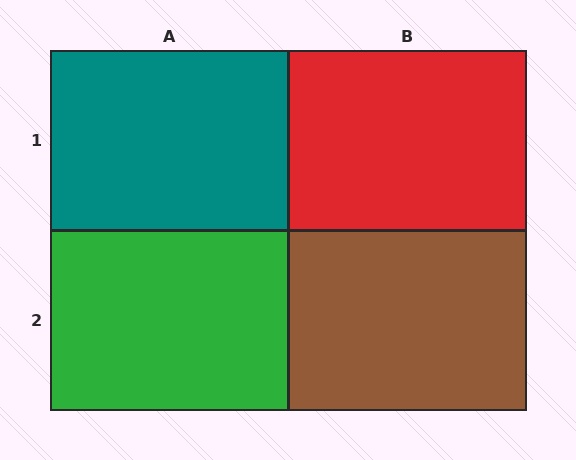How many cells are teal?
1 cell is teal.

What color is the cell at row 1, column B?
Red.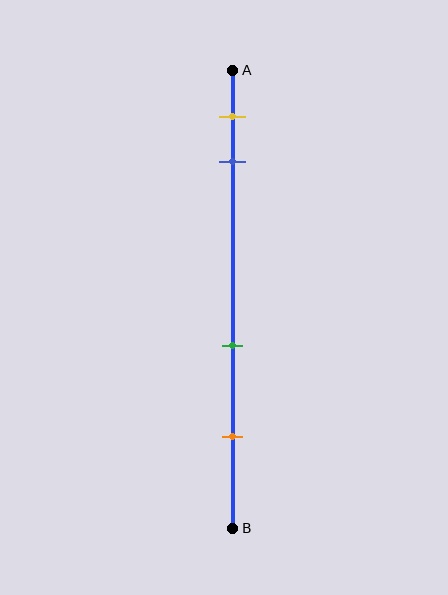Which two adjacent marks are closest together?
The yellow and blue marks are the closest adjacent pair.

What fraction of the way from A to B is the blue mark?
The blue mark is approximately 20% (0.2) of the way from A to B.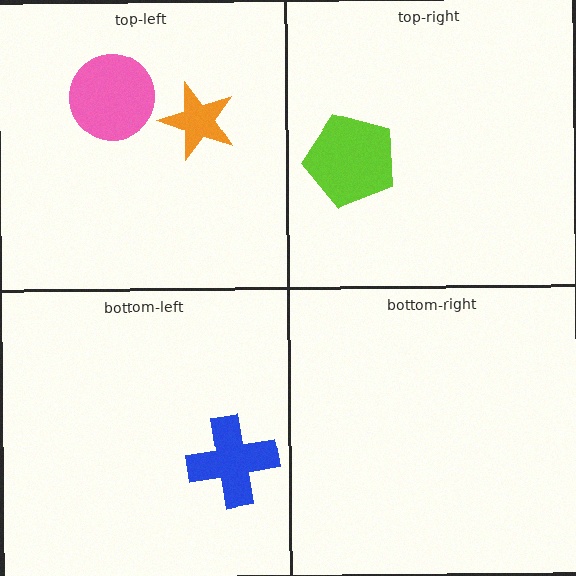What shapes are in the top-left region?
The pink circle, the orange star.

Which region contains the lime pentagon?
The top-right region.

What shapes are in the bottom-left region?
The blue cross.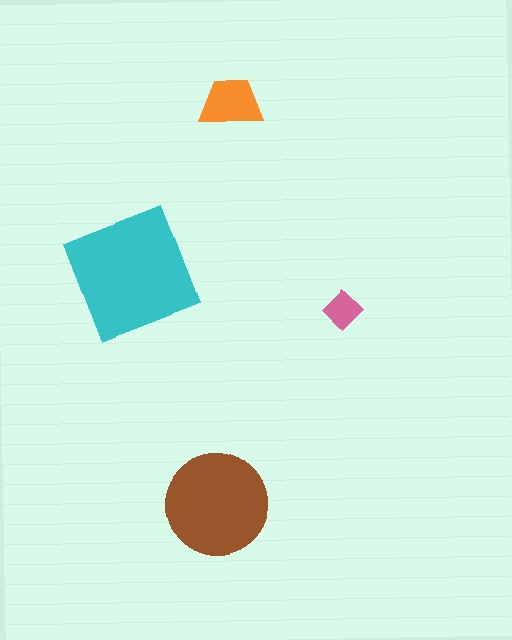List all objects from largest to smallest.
The cyan square, the brown circle, the orange trapezoid, the pink diamond.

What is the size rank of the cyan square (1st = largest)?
1st.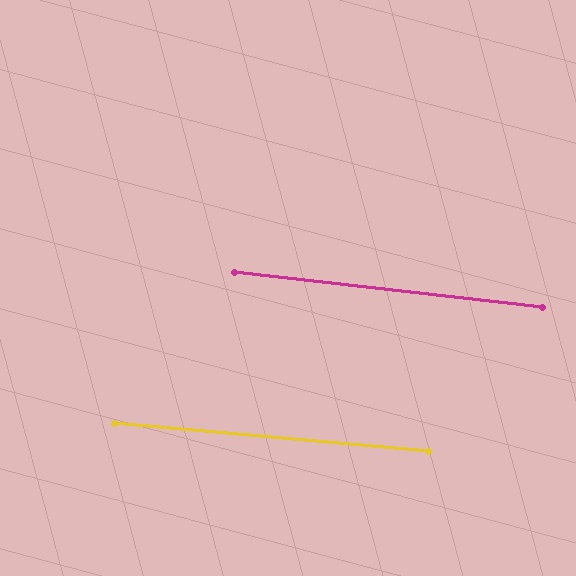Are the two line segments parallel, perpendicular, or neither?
Parallel — their directions differ by only 1.3°.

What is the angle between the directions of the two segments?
Approximately 1 degree.